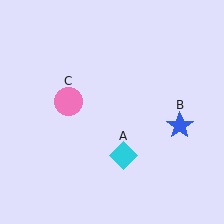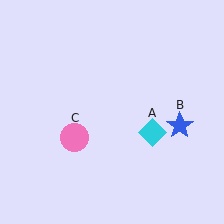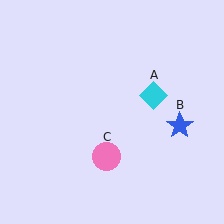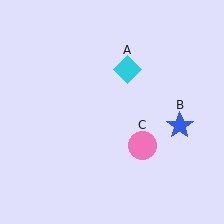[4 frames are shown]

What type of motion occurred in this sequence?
The cyan diamond (object A), pink circle (object C) rotated counterclockwise around the center of the scene.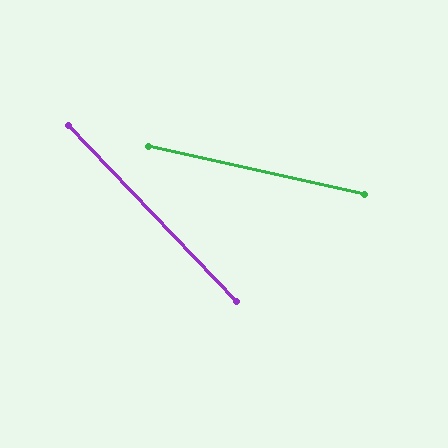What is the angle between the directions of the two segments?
Approximately 34 degrees.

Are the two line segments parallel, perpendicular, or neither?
Neither parallel nor perpendicular — they differ by about 34°.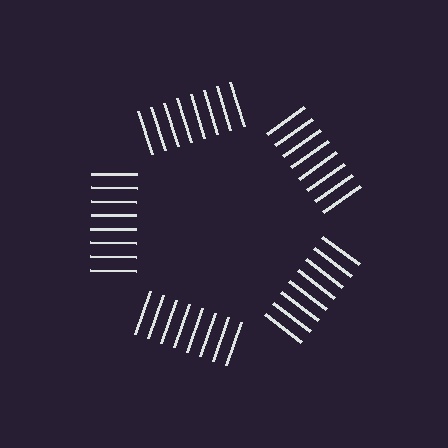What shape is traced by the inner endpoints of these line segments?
An illusory pentagon — the line segments terminate on its edges but no continuous stroke is drawn.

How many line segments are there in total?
40 — 8 along each of the 5 edges.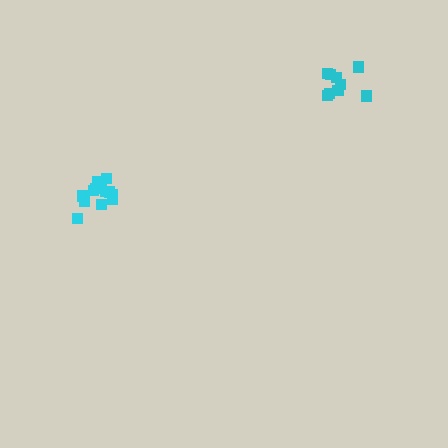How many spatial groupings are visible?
There are 2 spatial groupings.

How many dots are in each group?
Group 1: 13 dots, Group 2: 9 dots (22 total).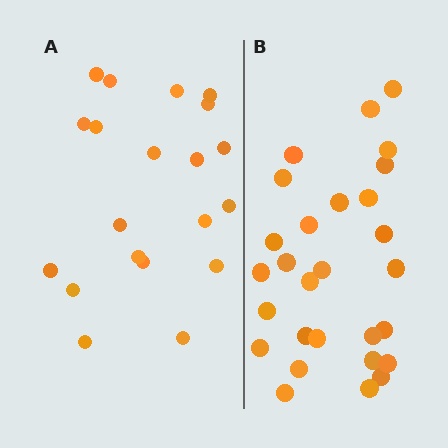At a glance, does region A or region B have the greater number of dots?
Region B (the right region) has more dots.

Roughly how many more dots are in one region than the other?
Region B has roughly 8 or so more dots than region A.